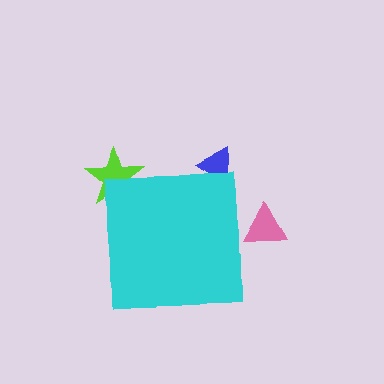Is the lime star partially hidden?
Yes, the lime star is partially hidden behind the cyan square.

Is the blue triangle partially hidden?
Yes, the blue triangle is partially hidden behind the cyan square.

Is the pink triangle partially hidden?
Yes, the pink triangle is partially hidden behind the cyan square.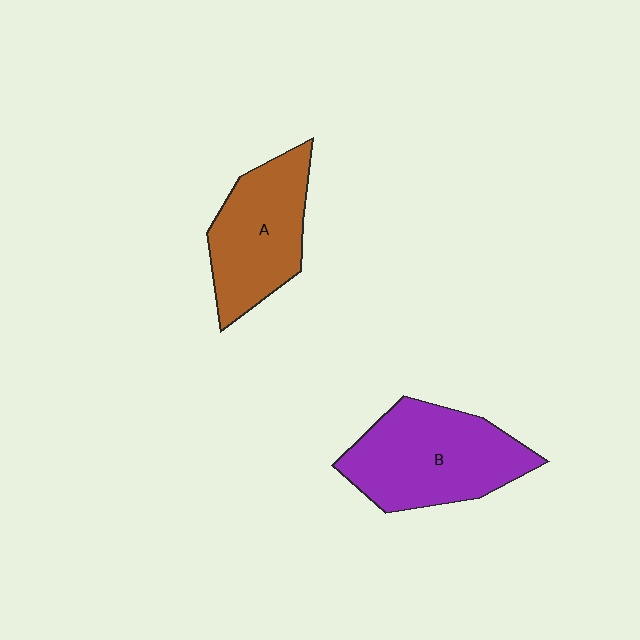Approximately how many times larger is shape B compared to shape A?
Approximately 1.2 times.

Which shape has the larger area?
Shape B (purple).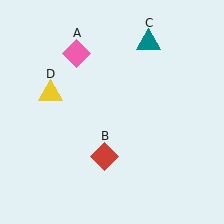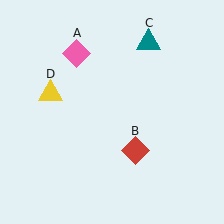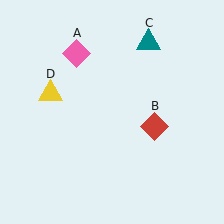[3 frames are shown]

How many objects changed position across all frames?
1 object changed position: red diamond (object B).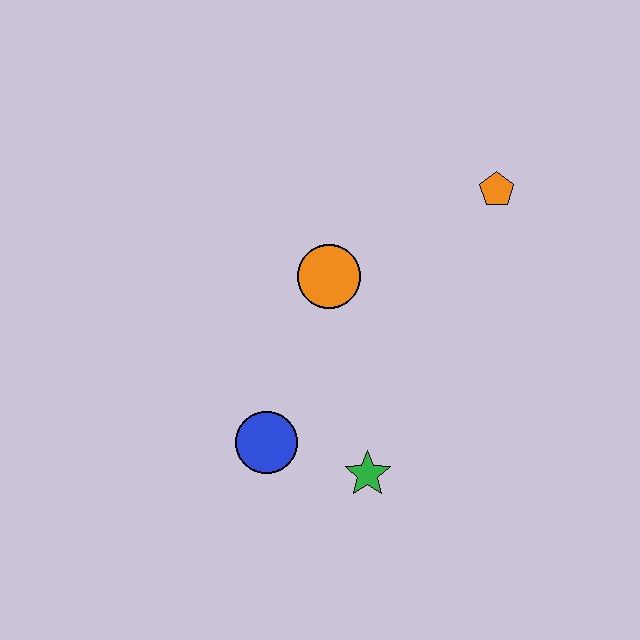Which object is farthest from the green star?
The orange pentagon is farthest from the green star.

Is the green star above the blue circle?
No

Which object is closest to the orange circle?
The blue circle is closest to the orange circle.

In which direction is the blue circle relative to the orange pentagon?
The blue circle is below the orange pentagon.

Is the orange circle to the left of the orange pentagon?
Yes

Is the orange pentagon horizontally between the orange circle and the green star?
No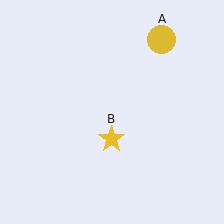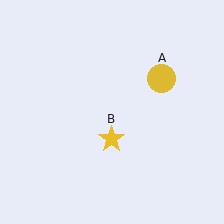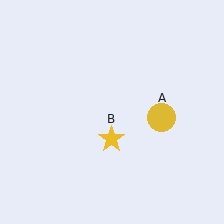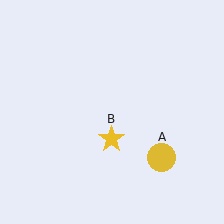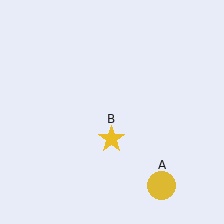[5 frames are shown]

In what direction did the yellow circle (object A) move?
The yellow circle (object A) moved down.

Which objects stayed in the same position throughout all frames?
Yellow star (object B) remained stationary.